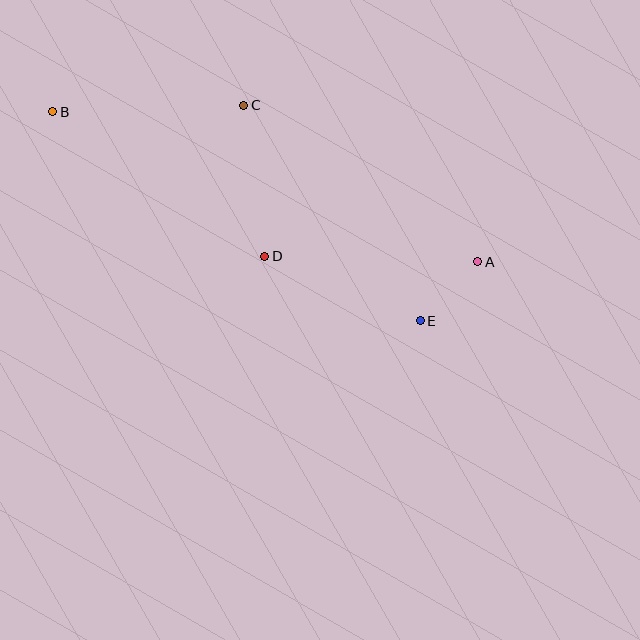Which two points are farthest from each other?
Points A and B are farthest from each other.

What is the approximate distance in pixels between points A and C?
The distance between A and C is approximately 281 pixels.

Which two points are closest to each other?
Points A and E are closest to each other.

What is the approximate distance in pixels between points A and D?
The distance between A and D is approximately 213 pixels.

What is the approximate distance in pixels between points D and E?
The distance between D and E is approximately 169 pixels.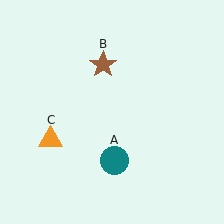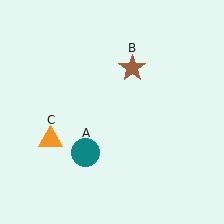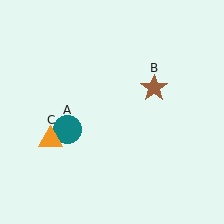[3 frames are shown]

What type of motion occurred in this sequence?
The teal circle (object A), brown star (object B) rotated clockwise around the center of the scene.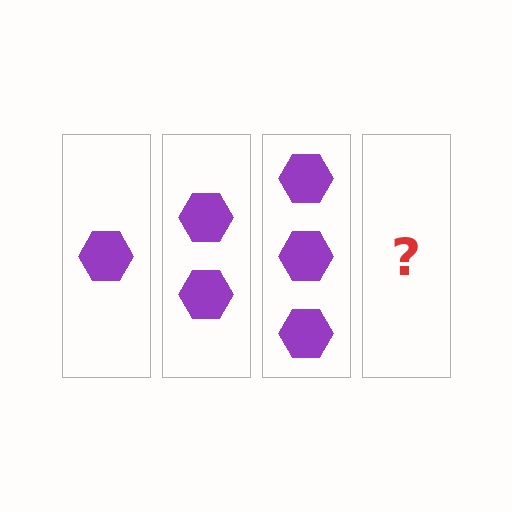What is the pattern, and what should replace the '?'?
The pattern is that each step adds one more hexagon. The '?' should be 4 hexagons.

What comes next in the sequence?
The next element should be 4 hexagons.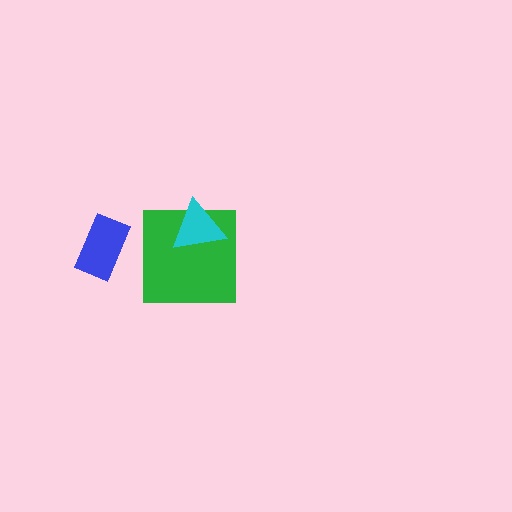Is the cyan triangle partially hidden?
No, no other shape covers it.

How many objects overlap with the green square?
1 object overlaps with the green square.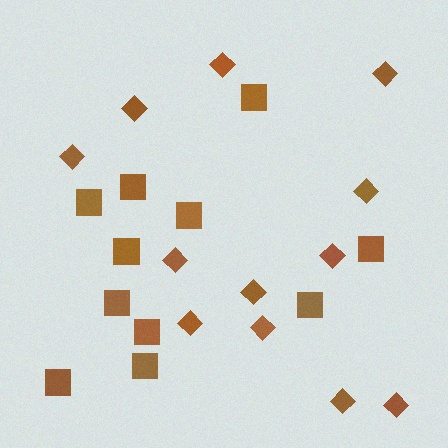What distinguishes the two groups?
There are 2 groups: one group of squares (11) and one group of diamonds (12).